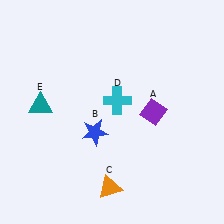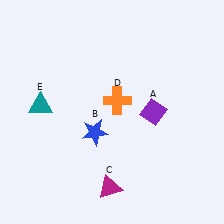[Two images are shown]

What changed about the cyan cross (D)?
In Image 1, D is cyan. In Image 2, it changed to orange.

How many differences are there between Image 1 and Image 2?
There are 2 differences between the two images.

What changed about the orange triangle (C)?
In Image 1, C is orange. In Image 2, it changed to magenta.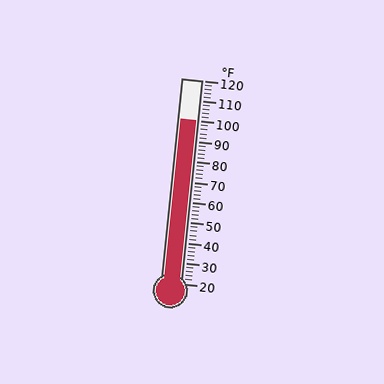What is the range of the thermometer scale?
The thermometer scale ranges from 20°F to 120°F.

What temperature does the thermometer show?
The thermometer shows approximately 100°F.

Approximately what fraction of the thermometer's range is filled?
The thermometer is filled to approximately 80% of its range.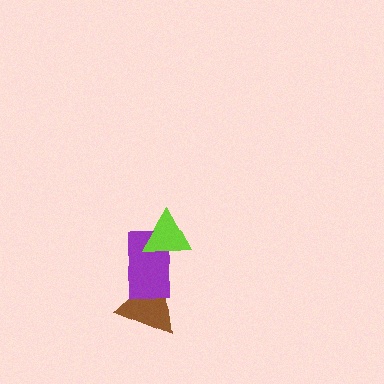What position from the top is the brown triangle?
The brown triangle is 3rd from the top.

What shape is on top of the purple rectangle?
The lime triangle is on top of the purple rectangle.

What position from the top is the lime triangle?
The lime triangle is 1st from the top.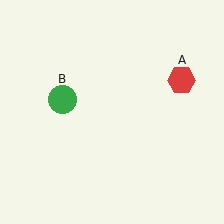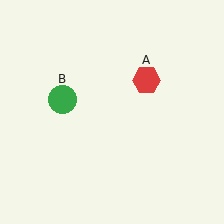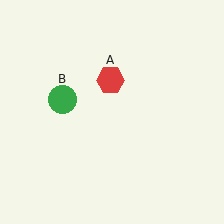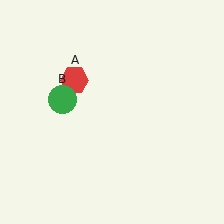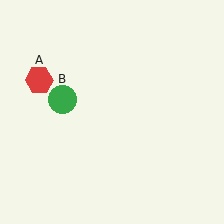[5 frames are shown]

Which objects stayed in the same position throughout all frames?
Green circle (object B) remained stationary.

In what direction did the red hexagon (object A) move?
The red hexagon (object A) moved left.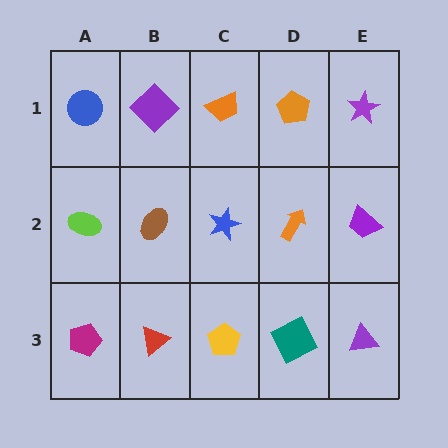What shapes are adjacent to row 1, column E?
A purple trapezoid (row 2, column E), an orange pentagon (row 1, column D).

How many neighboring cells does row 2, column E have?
3.